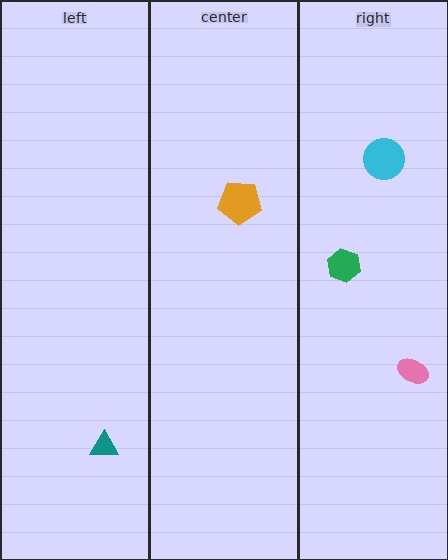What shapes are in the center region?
The orange pentagon.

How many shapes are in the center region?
1.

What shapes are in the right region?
The pink ellipse, the green hexagon, the cyan circle.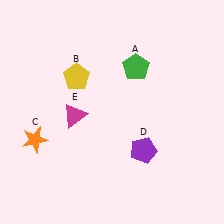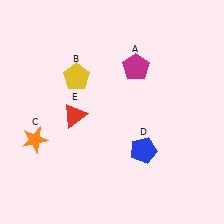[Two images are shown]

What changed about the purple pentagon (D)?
In Image 1, D is purple. In Image 2, it changed to blue.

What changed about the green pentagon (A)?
In Image 1, A is green. In Image 2, it changed to magenta.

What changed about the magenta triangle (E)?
In Image 1, E is magenta. In Image 2, it changed to red.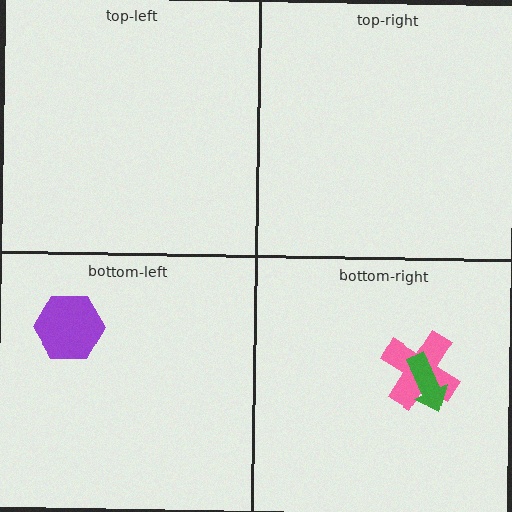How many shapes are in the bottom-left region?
1.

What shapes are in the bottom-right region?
The pink cross, the green arrow.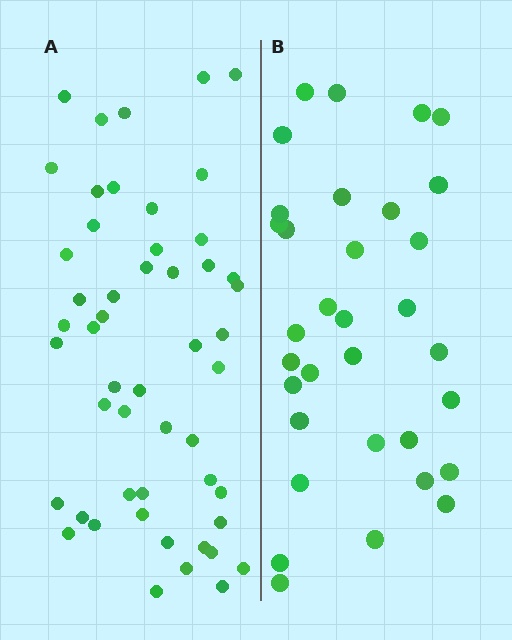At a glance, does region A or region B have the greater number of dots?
Region A (the left region) has more dots.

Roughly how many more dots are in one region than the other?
Region A has approximately 20 more dots than region B.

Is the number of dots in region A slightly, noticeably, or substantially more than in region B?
Region A has substantially more. The ratio is roughly 1.5 to 1.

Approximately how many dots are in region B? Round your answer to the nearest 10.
About 30 dots. (The exact count is 33, which rounds to 30.)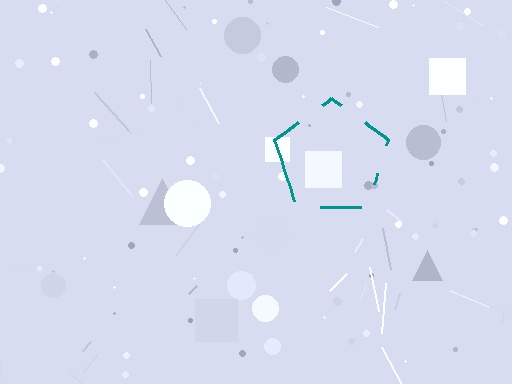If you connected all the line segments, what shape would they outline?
They would outline a pentagon.